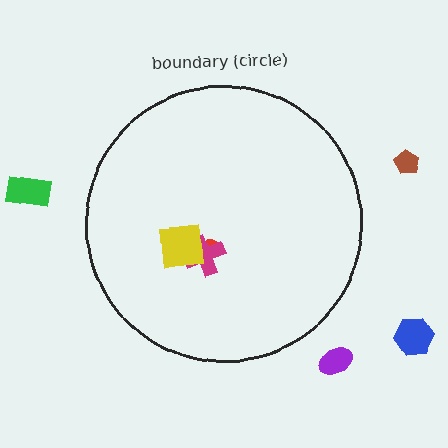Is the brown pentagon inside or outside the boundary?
Outside.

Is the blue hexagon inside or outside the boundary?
Outside.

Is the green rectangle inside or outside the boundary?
Outside.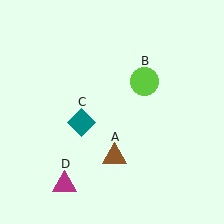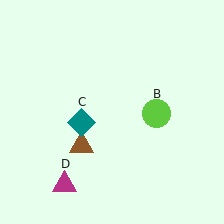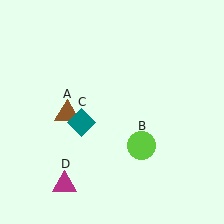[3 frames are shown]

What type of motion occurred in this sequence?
The brown triangle (object A), lime circle (object B) rotated clockwise around the center of the scene.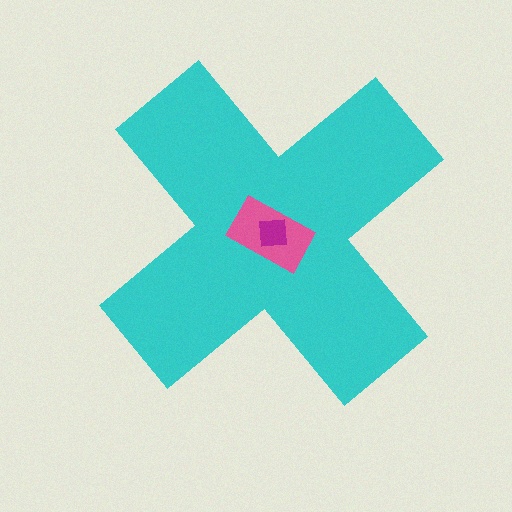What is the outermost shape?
The cyan cross.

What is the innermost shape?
The magenta square.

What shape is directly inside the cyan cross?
The pink rectangle.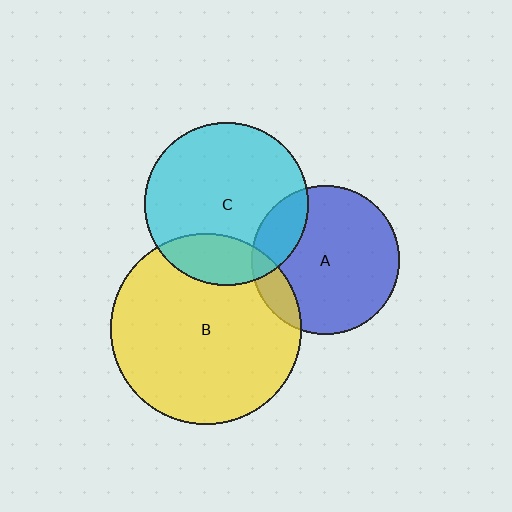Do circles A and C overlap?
Yes.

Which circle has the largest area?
Circle B (yellow).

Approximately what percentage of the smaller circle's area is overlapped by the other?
Approximately 20%.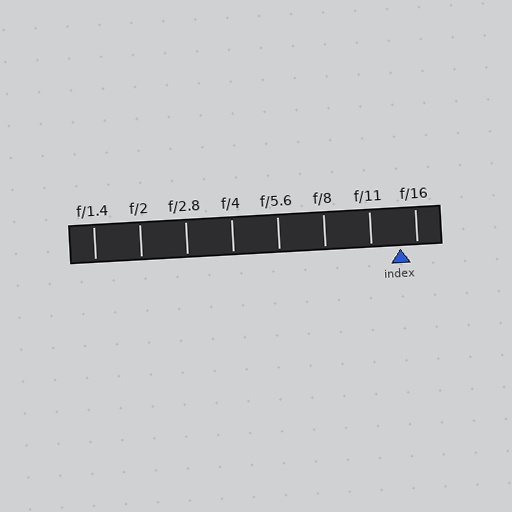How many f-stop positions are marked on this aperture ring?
There are 8 f-stop positions marked.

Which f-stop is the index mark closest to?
The index mark is closest to f/16.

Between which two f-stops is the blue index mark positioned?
The index mark is between f/11 and f/16.